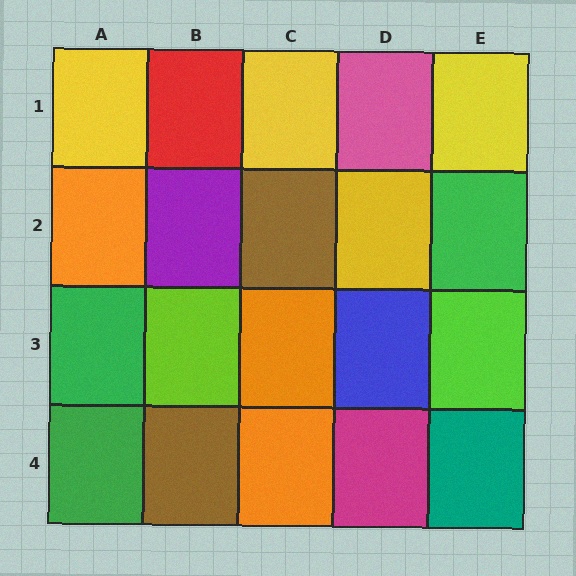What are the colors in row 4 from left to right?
Green, brown, orange, magenta, teal.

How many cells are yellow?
4 cells are yellow.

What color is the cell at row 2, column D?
Yellow.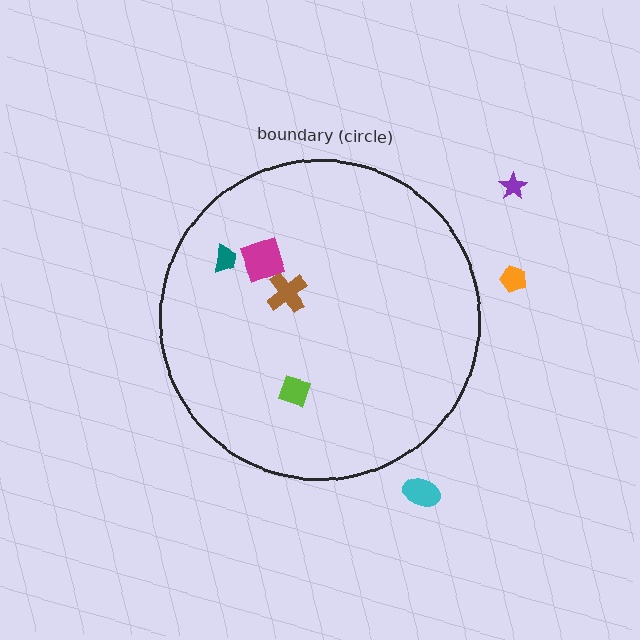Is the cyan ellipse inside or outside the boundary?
Outside.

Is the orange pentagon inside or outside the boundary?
Outside.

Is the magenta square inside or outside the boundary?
Inside.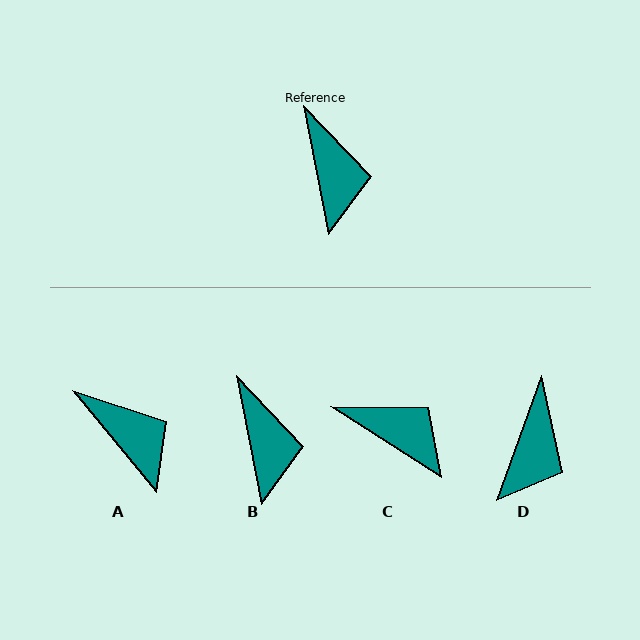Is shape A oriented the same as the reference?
No, it is off by about 28 degrees.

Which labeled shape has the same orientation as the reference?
B.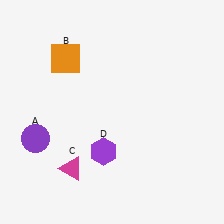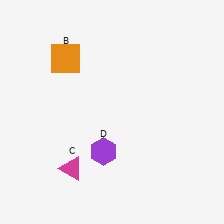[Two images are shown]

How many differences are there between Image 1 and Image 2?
There is 1 difference between the two images.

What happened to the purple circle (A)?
The purple circle (A) was removed in Image 2. It was in the bottom-left area of Image 1.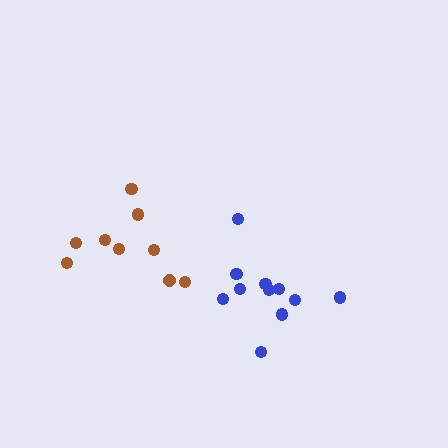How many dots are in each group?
Group 1: 9 dots, Group 2: 11 dots (20 total).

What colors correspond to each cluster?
The clusters are colored: brown, blue.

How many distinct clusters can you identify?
There are 2 distinct clusters.